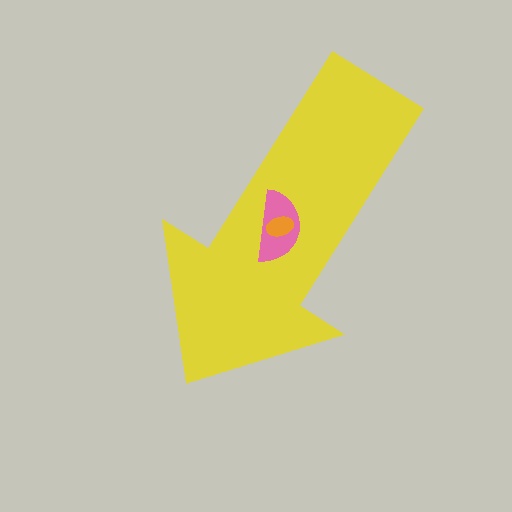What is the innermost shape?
The orange ellipse.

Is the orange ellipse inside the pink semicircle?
Yes.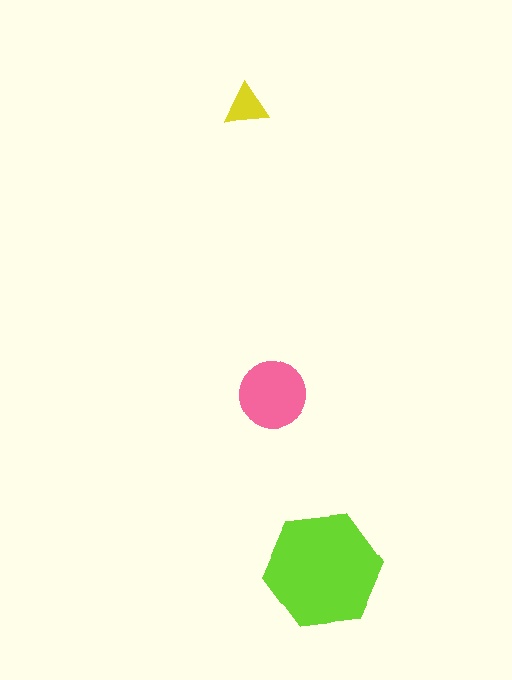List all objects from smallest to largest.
The yellow triangle, the pink circle, the lime hexagon.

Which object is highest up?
The yellow triangle is topmost.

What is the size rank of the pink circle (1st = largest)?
2nd.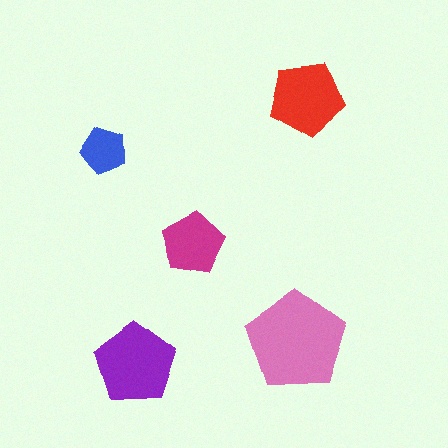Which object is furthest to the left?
The blue pentagon is leftmost.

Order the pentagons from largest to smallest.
the pink one, the purple one, the red one, the magenta one, the blue one.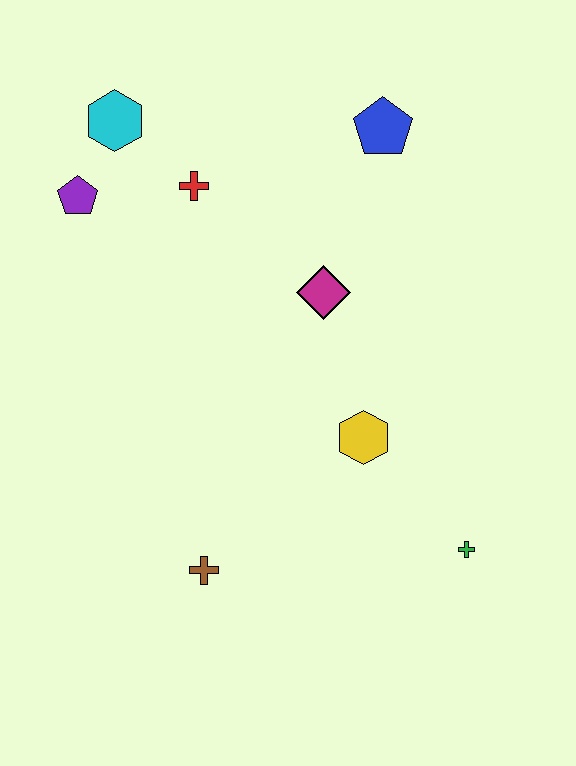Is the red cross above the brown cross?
Yes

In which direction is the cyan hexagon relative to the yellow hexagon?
The cyan hexagon is above the yellow hexagon.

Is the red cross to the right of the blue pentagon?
No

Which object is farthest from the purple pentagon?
The green cross is farthest from the purple pentagon.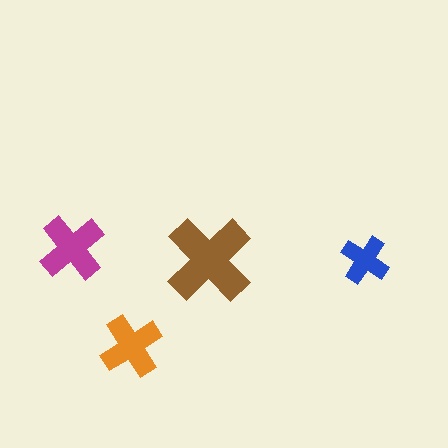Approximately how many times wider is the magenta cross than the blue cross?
About 1.5 times wider.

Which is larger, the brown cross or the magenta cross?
The brown one.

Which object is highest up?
The magenta cross is topmost.